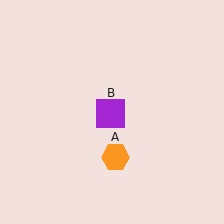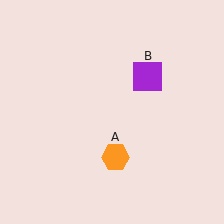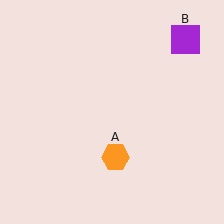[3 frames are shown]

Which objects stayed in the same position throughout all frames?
Orange hexagon (object A) remained stationary.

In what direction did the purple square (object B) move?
The purple square (object B) moved up and to the right.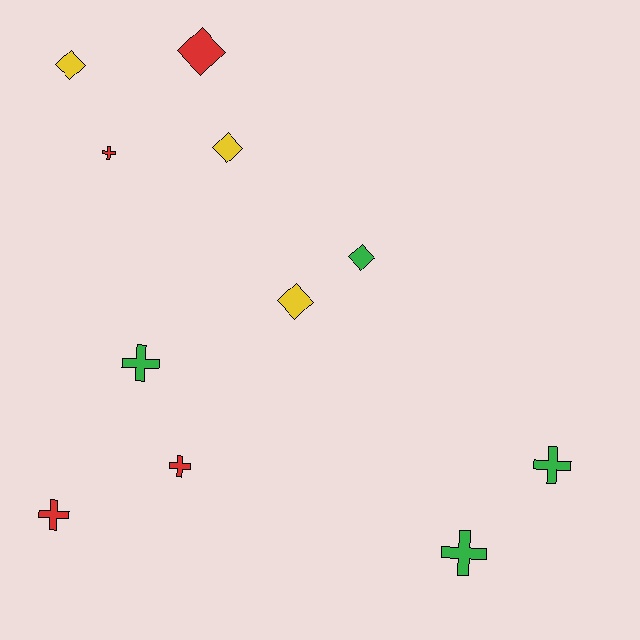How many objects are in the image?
There are 11 objects.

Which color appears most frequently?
Red, with 4 objects.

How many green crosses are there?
There are 3 green crosses.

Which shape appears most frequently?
Cross, with 6 objects.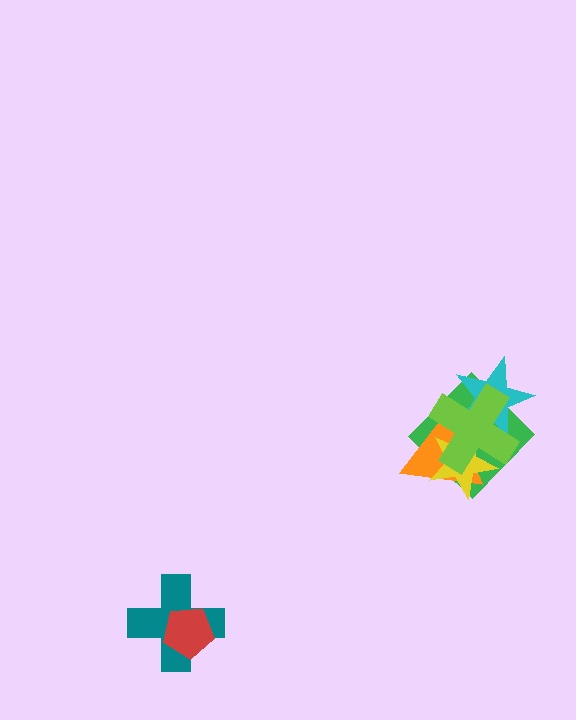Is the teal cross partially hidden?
Yes, it is partially covered by another shape.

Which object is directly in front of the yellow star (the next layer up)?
The cyan star is directly in front of the yellow star.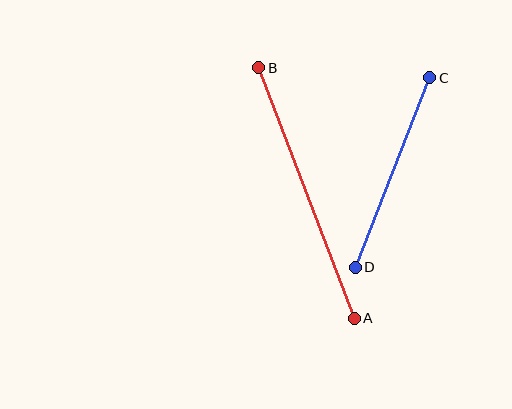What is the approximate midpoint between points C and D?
The midpoint is at approximately (392, 172) pixels.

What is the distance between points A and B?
The distance is approximately 268 pixels.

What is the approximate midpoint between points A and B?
The midpoint is at approximately (306, 193) pixels.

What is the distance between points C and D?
The distance is approximately 204 pixels.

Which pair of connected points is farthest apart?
Points A and B are farthest apart.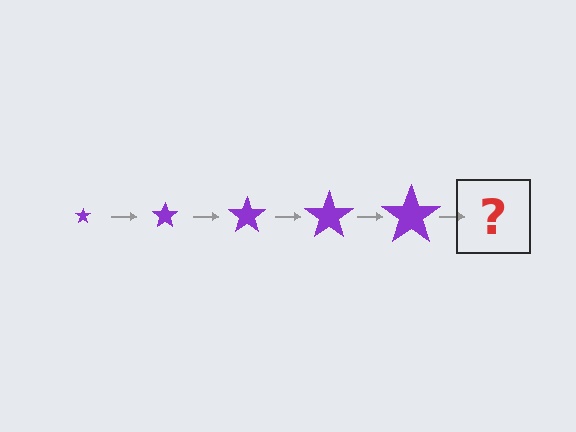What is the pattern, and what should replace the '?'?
The pattern is that the star gets progressively larger each step. The '?' should be a purple star, larger than the previous one.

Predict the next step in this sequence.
The next step is a purple star, larger than the previous one.